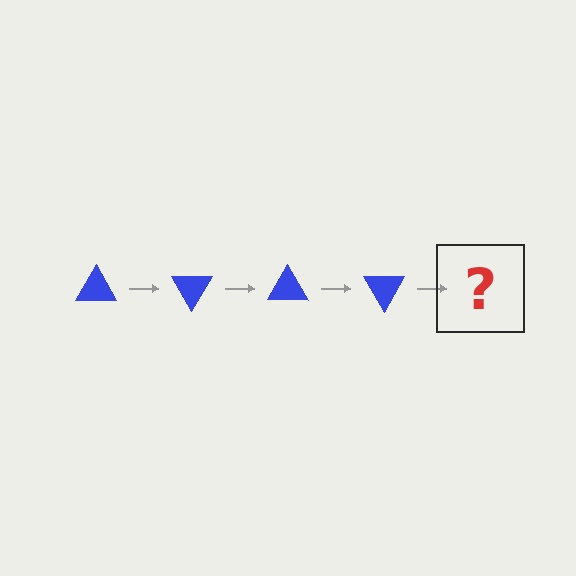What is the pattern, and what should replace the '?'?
The pattern is that the triangle rotates 60 degrees each step. The '?' should be a blue triangle rotated 240 degrees.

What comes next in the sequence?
The next element should be a blue triangle rotated 240 degrees.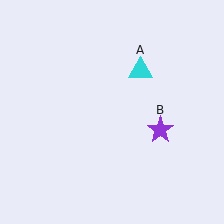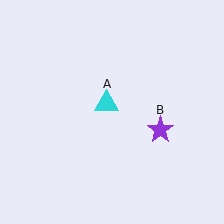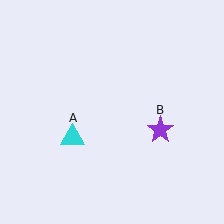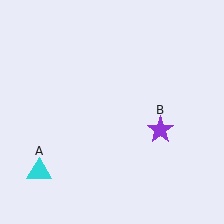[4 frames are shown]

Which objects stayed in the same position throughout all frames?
Purple star (object B) remained stationary.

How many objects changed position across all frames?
1 object changed position: cyan triangle (object A).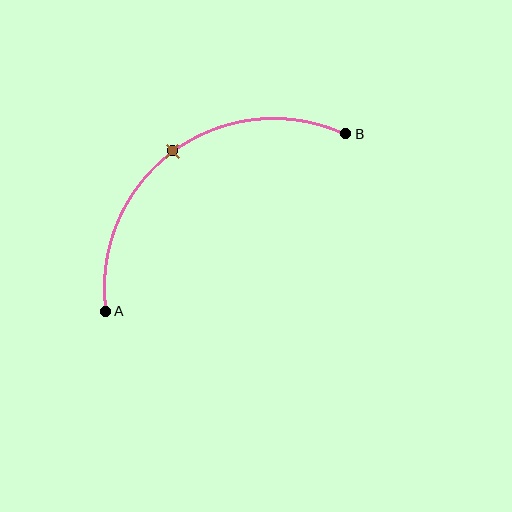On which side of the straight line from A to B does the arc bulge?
The arc bulges above and to the left of the straight line connecting A and B.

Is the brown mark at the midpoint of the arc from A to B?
Yes. The brown mark lies on the arc at equal arc-length from both A and B — it is the arc midpoint.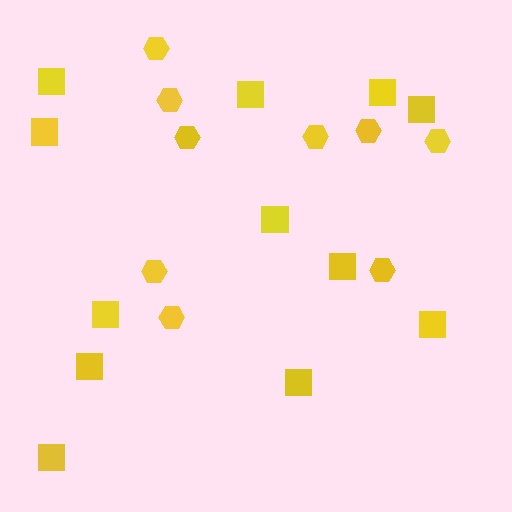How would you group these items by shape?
There are 2 groups: one group of squares (12) and one group of hexagons (9).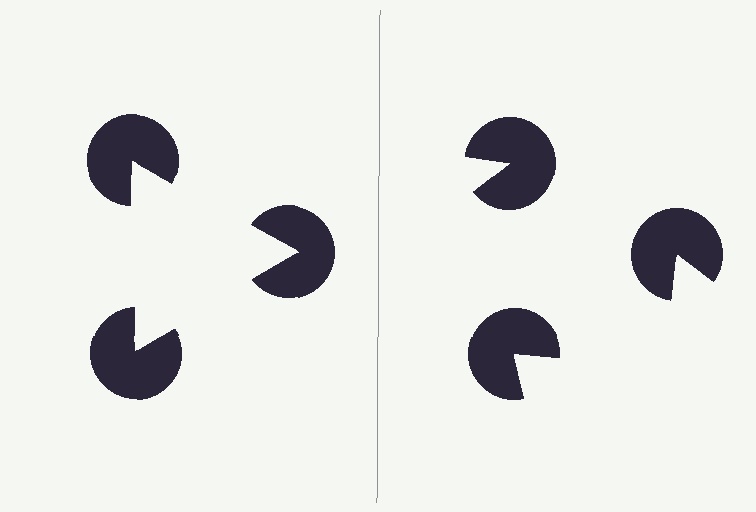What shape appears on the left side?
An illusory triangle.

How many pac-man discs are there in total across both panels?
6 — 3 on each side.